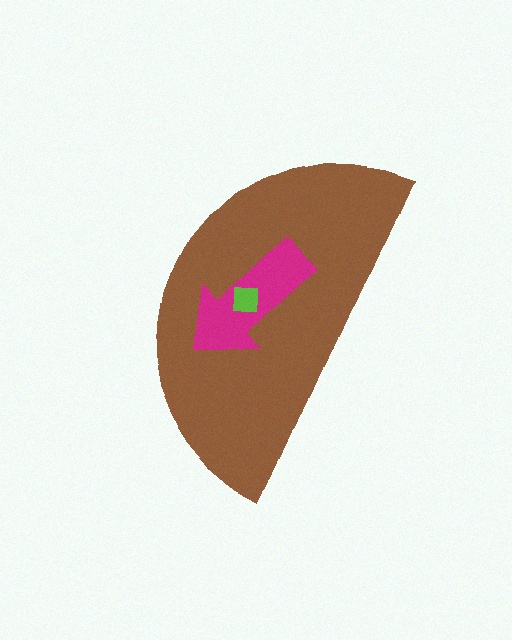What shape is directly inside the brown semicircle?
The magenta arrow.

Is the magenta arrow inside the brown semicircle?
Yes.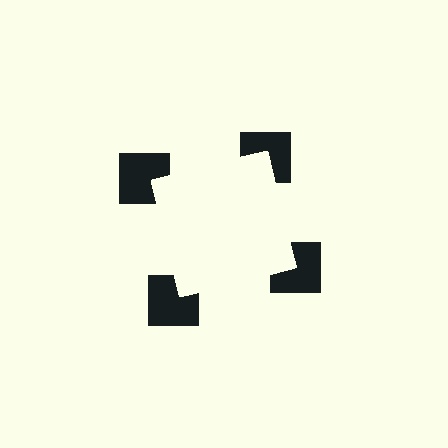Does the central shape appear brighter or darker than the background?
It typically appears slightly brighter than the background, even though no actual brightness change is drawn.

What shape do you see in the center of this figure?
An illusory square — its edges are inferred from the aligned wedge cuts in the notched squares, not physically drawn.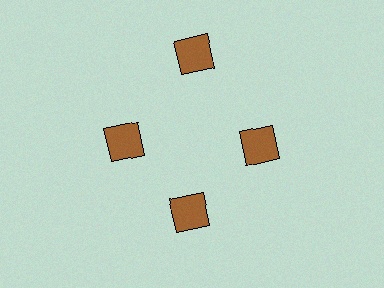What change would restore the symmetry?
The symmetry would be restored by moving it inward, back onto the ring so that all 4 diamonds sit at equal angles and equal distance from the center.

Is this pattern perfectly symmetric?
No. The 4 brown diamonds are arranged in a ring, but one element near the 12 o'clock position is pushed outward from the center, breaking the 4-fold rotational symmetry.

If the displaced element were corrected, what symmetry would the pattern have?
It would have 4-fold rotational symmetry — the pattern would map onto itself every 90 degrees.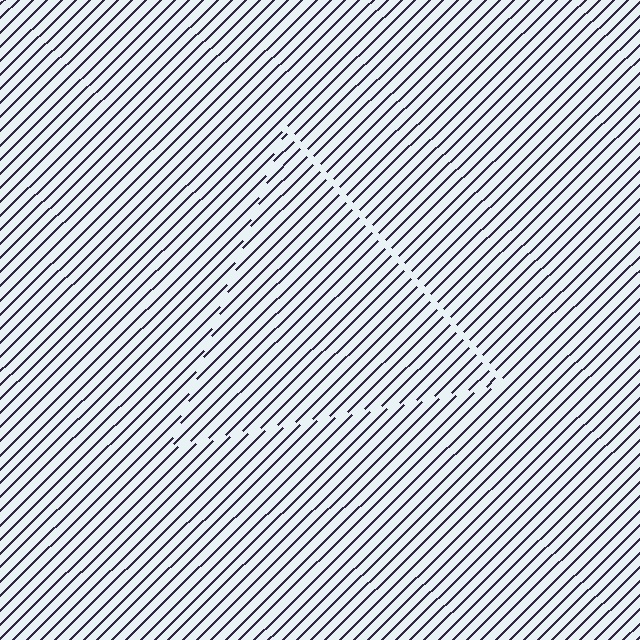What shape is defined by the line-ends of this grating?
An illusory triangle. The interior of the shape contains the same grating, shifted by half a period — the contour is defined by the phase discontinuity where line-ends from the inner and outer gratings abut.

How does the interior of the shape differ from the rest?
The interior of the shape contains the same grating, shifted by half a period — the contour is defined by the phase discontinuity where line-ends from the inner and outer gratings abut.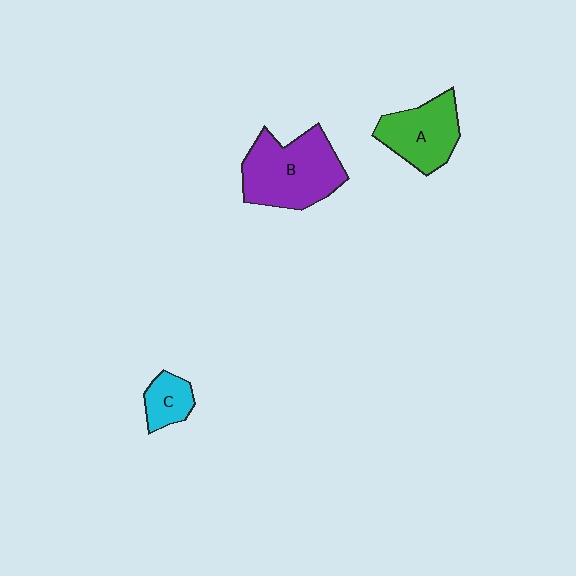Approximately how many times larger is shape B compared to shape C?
Approximately 2.9 times.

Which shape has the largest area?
Shape B (purple).